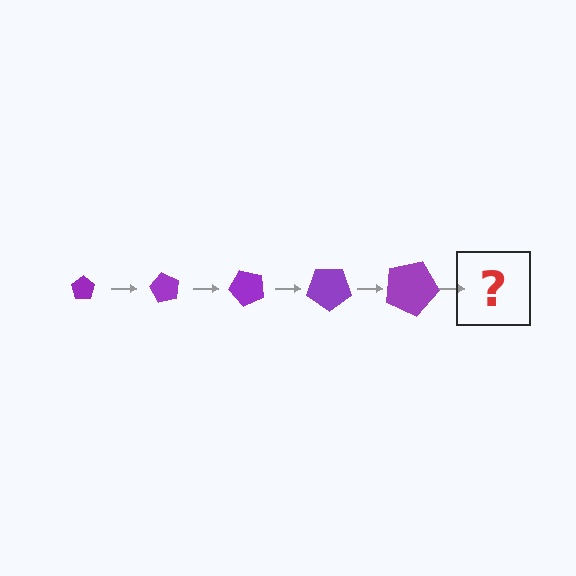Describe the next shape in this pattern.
It should be a pentagon, larger than the previous one and rotated 300 degrees from the start.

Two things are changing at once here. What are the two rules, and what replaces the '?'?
The two rules are that the pentagon grows larger each step and it rotates 60 degrees each step. The '?' should be a pentagon, larger than the previous one and rotated 300 degrees from the start.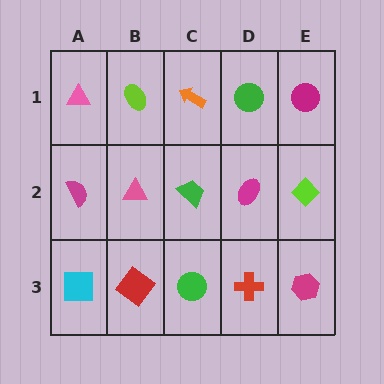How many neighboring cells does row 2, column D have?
4.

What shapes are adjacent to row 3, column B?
A pink triangle (row 2, column B), a cyan square (row 3, column A), a green circle (row 3, column C).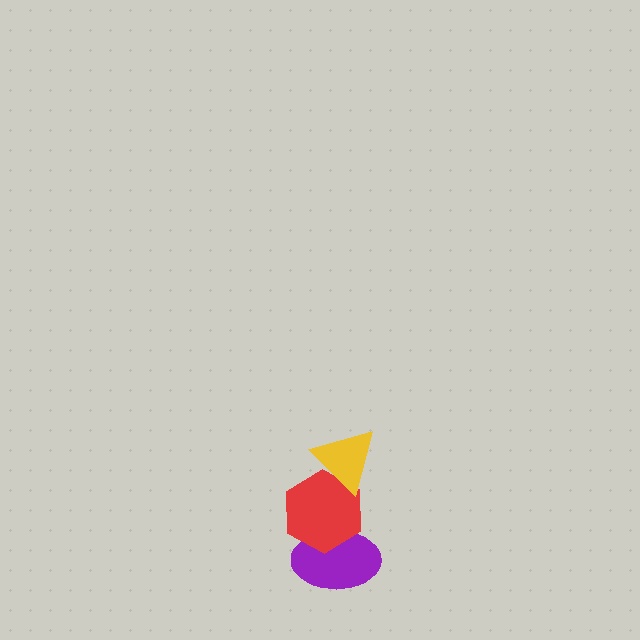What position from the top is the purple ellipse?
The purple ellipse is 3rd from the top.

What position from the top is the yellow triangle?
The yellow triangle is 1st from the top.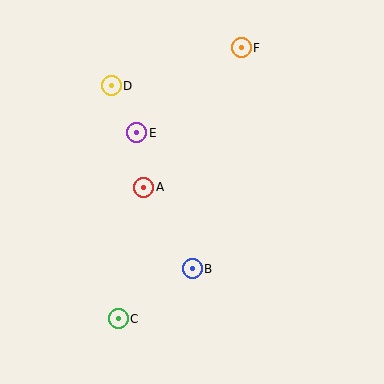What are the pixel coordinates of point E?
Point E is at (137, 133).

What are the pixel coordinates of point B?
Point B is at (192, 269).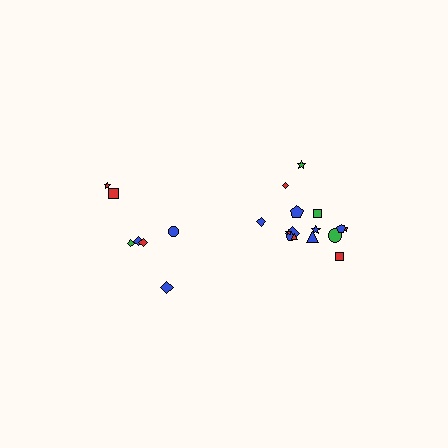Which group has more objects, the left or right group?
The right group.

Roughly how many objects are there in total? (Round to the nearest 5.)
Roughly 20 objects in total.